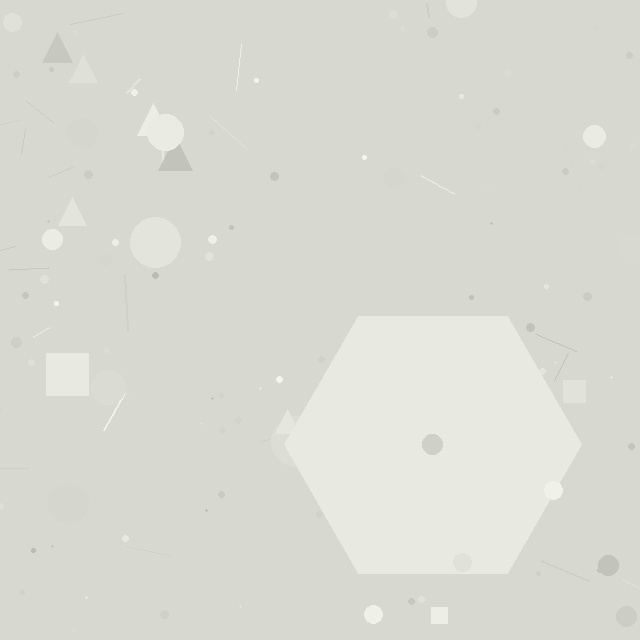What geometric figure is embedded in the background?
A hexagon is embedded in the background.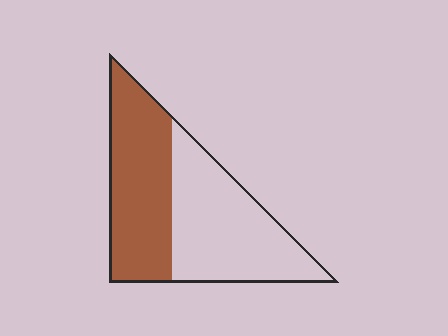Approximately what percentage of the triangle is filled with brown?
Approximately 45%.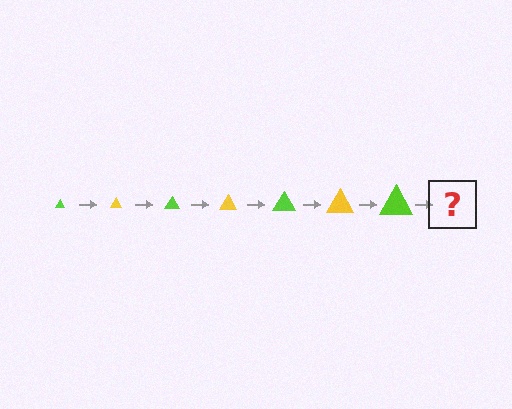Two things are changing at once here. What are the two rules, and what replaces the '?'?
The two rules are that the triangle grows larger each step and the color cycles through lime and yellow. The '?' should be a yellow triangle, larger than the previous one.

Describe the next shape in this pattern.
It should be a yellow triangle, larger than the previous one.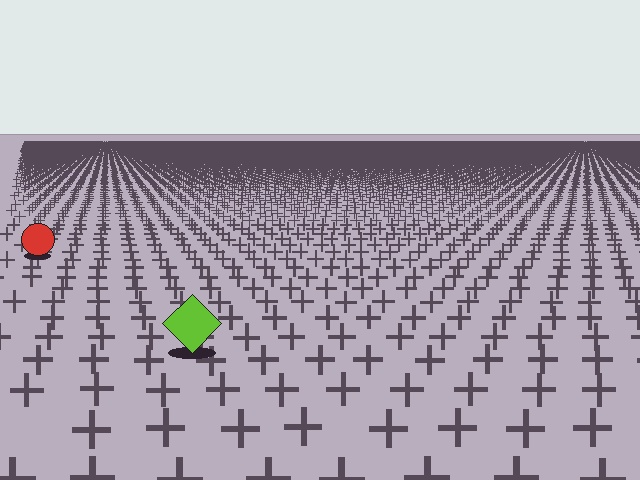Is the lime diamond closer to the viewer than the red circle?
Yes. The lime diamond is closer — you can tell from the texture gradient: the ground texture is coarser near it.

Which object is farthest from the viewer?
The red circle is farthest from the viewer. It appears smaller and the ground texture around it is denser.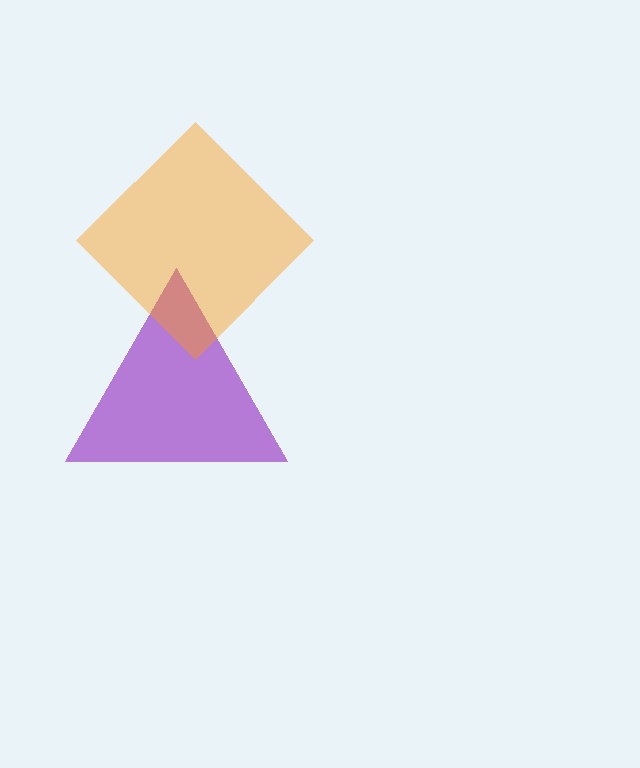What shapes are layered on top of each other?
The layered shapes are: a purple triangle, an orange diamond.